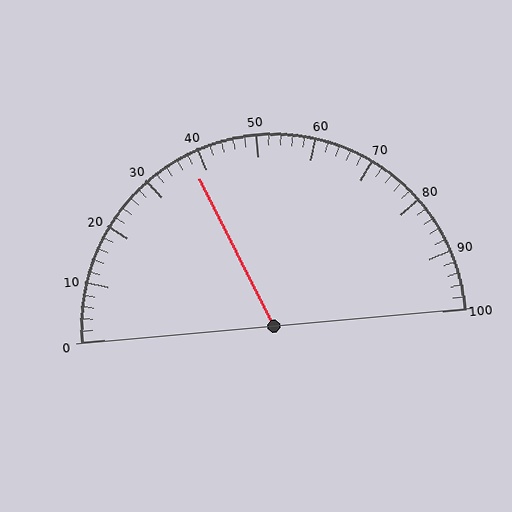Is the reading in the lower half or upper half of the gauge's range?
The reading is in the lower half of the range (0 to 100).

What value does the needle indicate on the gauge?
The needle indicates approximately 38.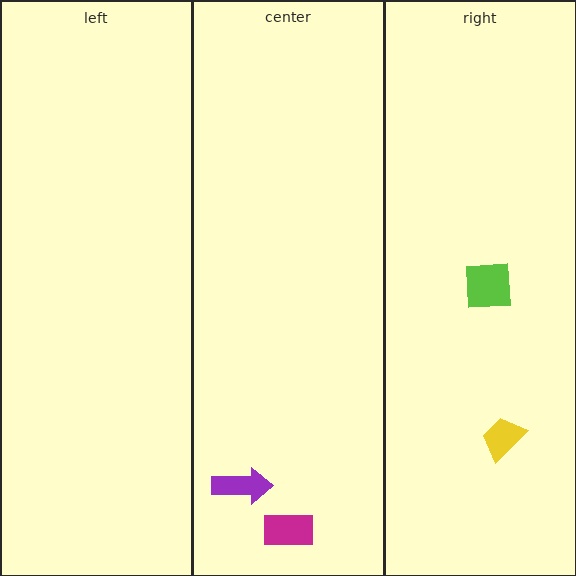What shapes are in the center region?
The purple arrow, the magenta rectangle.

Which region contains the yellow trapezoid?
The right region.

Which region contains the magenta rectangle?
The center region.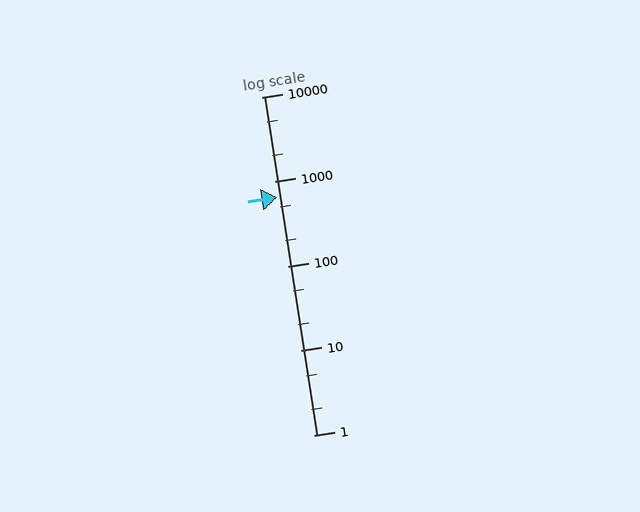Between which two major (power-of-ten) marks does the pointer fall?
The pointer is between 100 and 1000.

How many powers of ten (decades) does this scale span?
The scale spans 4 decades, from 1 to 10000.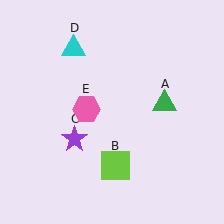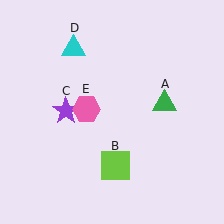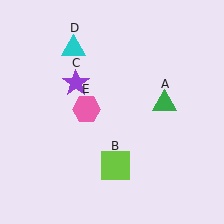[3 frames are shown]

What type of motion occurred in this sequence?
The purple star (object C) rotated clockwise around the center of the scene.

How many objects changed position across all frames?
1 object changed position: purple star (object C).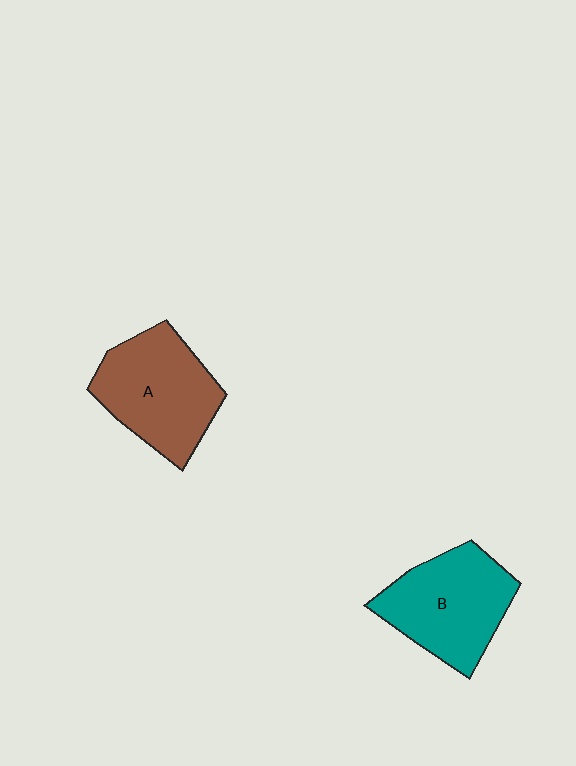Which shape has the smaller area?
Shape B (teal).